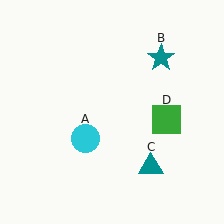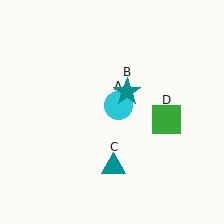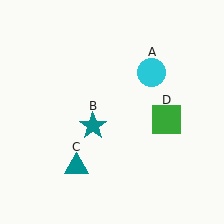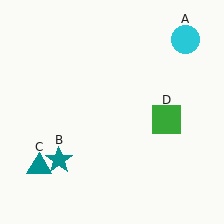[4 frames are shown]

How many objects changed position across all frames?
3 objects changed position: cyan circle (object A), teal star (object B), teal triangle (object C).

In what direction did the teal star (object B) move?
The teal star (object B) moved down and to the left.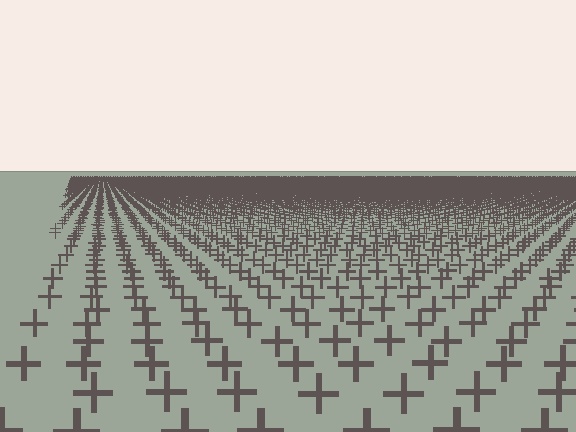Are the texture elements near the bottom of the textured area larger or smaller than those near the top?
Larger. Near the bottom, elements are closer to the viewer and appear at a bigger on-screen size.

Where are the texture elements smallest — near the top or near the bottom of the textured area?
Near the top.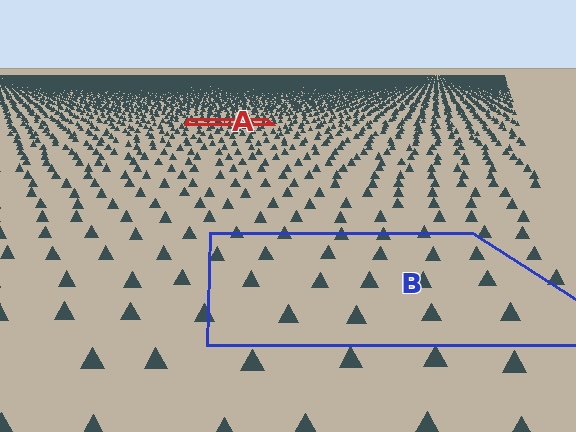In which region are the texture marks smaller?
The texture marks are smaller in region A, because it is farther away.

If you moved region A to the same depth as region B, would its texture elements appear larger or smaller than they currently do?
They would appear larger. At a closer depth, the same texture elements are projected at a bigger on-screen size.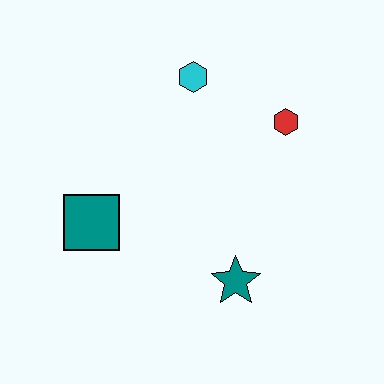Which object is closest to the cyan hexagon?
The red hexagon is closest to the cyan hexagon.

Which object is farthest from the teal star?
The cyan hexagon is farthest from the teal star.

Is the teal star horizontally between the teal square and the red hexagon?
Yes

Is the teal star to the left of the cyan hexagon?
No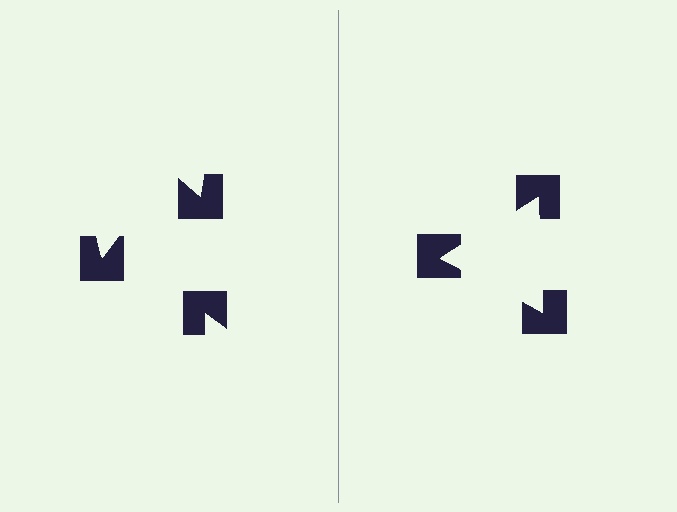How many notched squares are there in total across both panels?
6 — 3 on each side.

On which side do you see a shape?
An illusory triangle appears on the right side. On the left side the wedge cuts are rotated, so no coherent shape forms.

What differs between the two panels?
The notched squares are positioned identically on both sides; only the wedge orientations differ. On the right they align to a triangle; on the left they are misaligned.